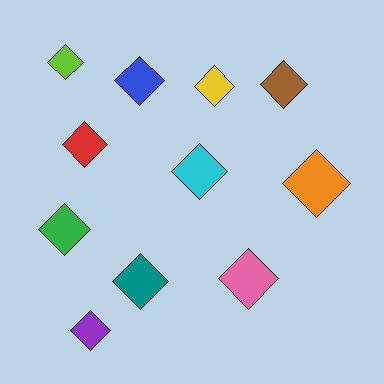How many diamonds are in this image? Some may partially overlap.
There are 11 diamonds.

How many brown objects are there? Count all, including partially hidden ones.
There is 1 brown object.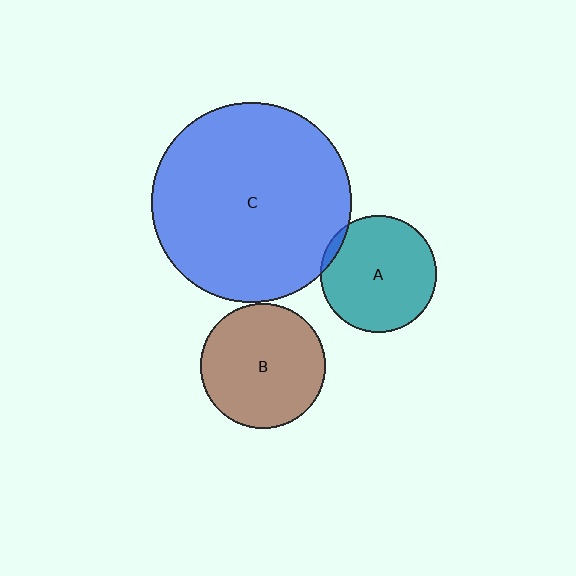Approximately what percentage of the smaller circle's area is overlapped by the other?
Approximately 5%.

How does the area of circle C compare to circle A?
Approximately 3.0 times.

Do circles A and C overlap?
Yes.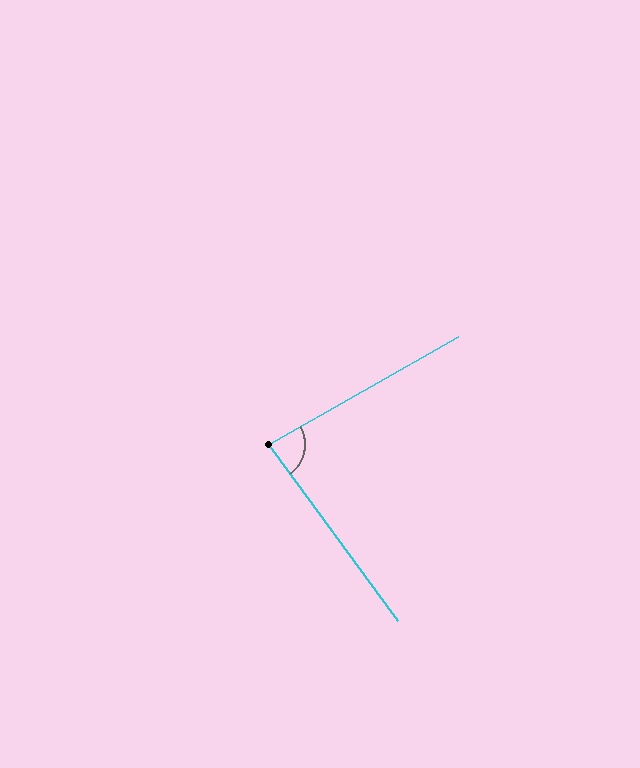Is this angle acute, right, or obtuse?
It is acute.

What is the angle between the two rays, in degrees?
Approximately 83 degrees.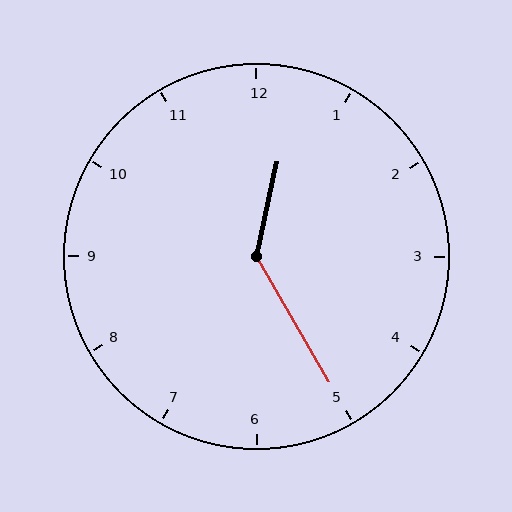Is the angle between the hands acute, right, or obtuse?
It is obtuse.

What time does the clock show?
12:25.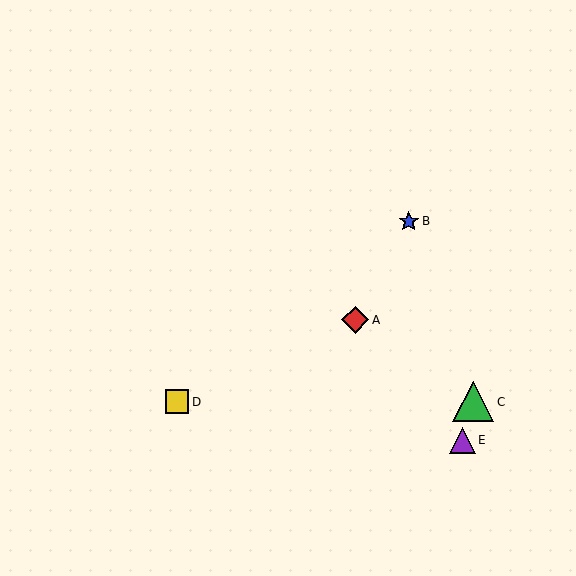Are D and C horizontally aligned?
Yes, both are at y≈402.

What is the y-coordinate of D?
Object D is at y≈402.